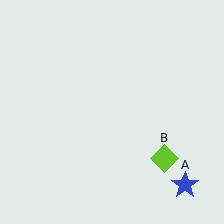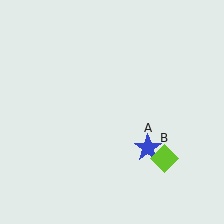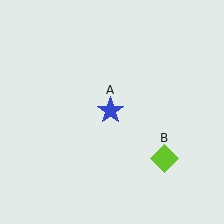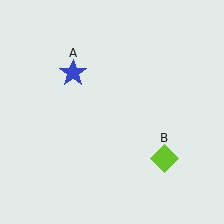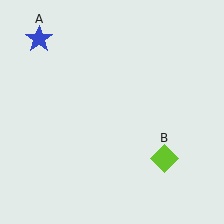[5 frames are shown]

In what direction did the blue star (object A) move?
The blue star (object A) moved up and to the left.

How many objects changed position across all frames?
1 object changed position: blue star (object A).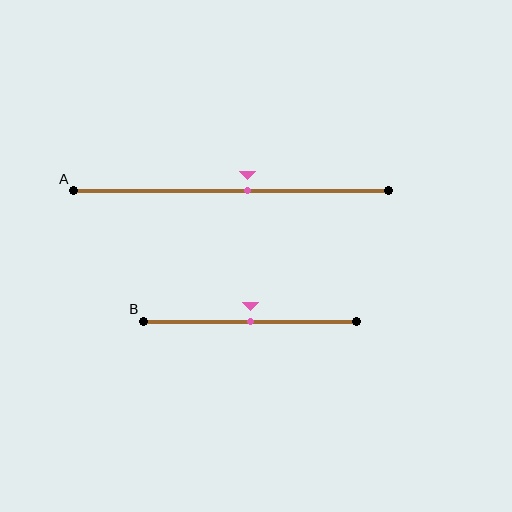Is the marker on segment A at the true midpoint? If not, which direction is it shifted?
No, the marker on segment A is shifted to the right by about 5% of the segment length.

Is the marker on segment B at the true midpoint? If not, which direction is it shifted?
Yes, the marker on segment B is at the true midpoint.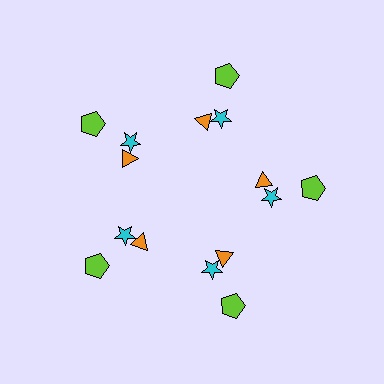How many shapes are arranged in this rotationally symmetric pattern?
There are 15 shapes, arranged in 5 groups of 3.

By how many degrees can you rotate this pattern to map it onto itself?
The pattern maps onto itself every 72 degrees of rotation.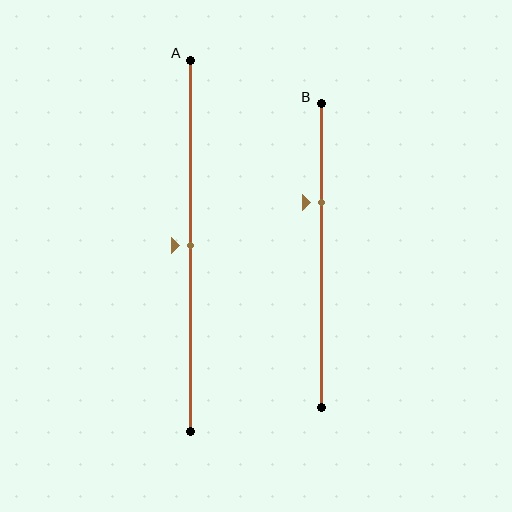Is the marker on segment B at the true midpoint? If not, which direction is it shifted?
No, the marker on segment B is shifted upward by about 17% of the segment length.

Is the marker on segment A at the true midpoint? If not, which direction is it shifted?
Yes, the marker on segment A is at the true midpoint.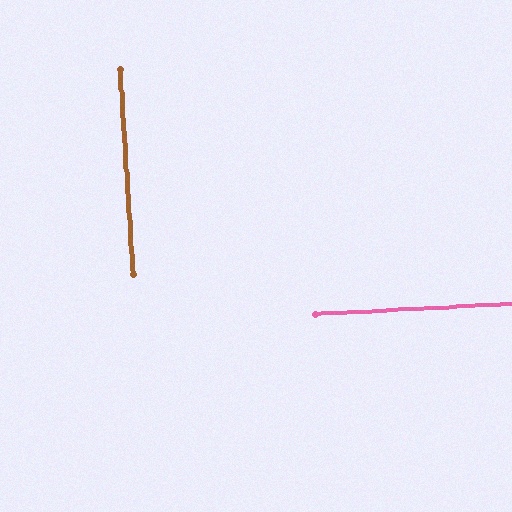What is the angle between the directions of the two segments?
Approximately 89 degrees.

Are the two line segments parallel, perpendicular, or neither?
Perpendicular — they meet at approximately 89°.